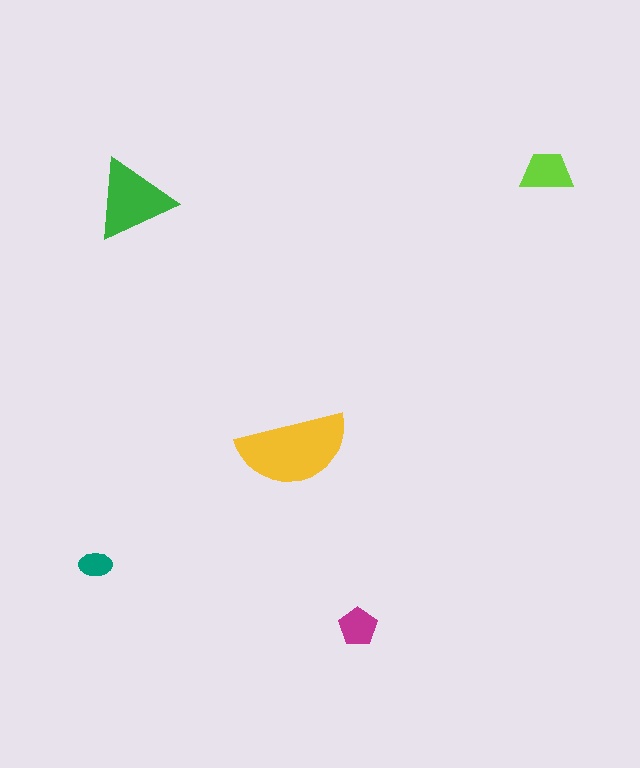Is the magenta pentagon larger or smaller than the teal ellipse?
Larger.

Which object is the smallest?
The teal ellipse.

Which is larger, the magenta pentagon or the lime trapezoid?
The lime trapezoid.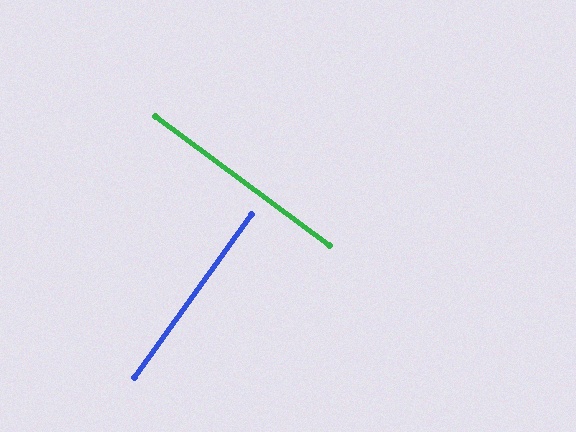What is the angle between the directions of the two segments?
Approximately 89 degrees.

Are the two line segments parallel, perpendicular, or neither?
Perpendicular — they meet at approximately 89°.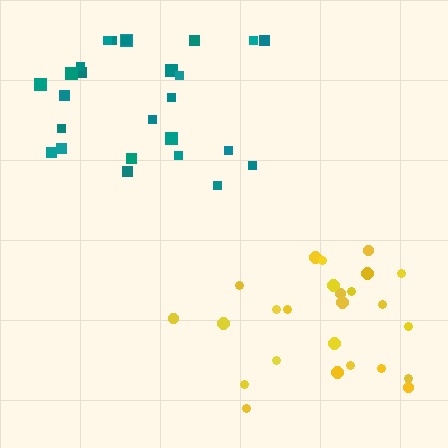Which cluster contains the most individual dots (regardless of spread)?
Teal (27).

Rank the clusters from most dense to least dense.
yellow, teal.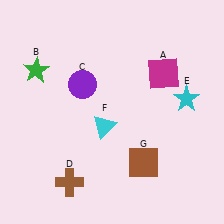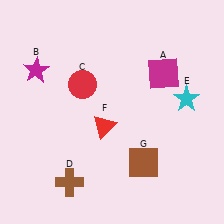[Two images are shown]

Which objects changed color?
B changed from green to magenta. C changed from purple to red. F changed from cyan to red.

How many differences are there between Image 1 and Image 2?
There are 3 differences between the two images.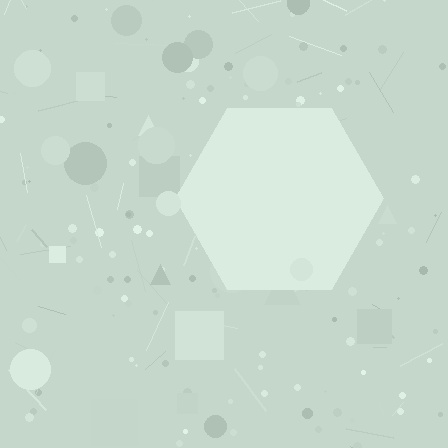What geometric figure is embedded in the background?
A hexagon is embedded in the background.